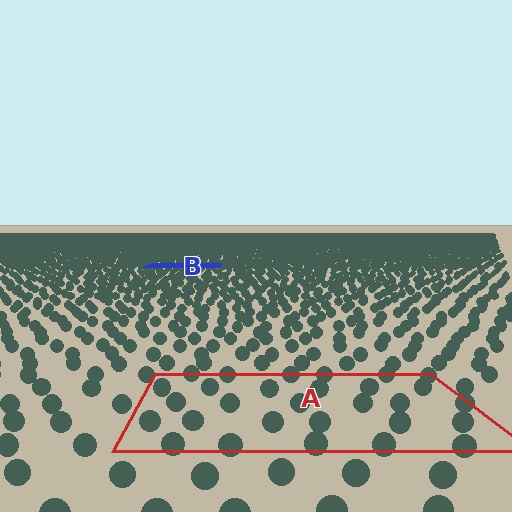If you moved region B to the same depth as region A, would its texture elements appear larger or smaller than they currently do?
They would appear larger. At a closer depth, the same texture elements are projected at a bigger on-screen size.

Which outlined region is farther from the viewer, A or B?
Region B is farther from the viewer — the texture elements inside it appear smaller and more densely packed.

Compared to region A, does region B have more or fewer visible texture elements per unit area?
Region B has more texture elements per unit area — they are packed more densely because it is farther away.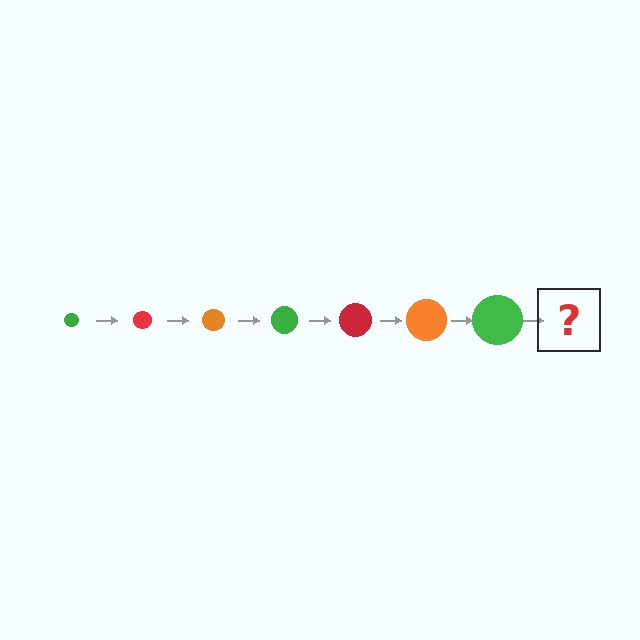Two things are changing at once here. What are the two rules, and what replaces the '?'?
The two rules are that the circle grows larger each step and the color cycles through green, red, and orange. The '?' should be a red circle, larger than the previous one.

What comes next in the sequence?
The next element should be a red circle, larger than the previous one.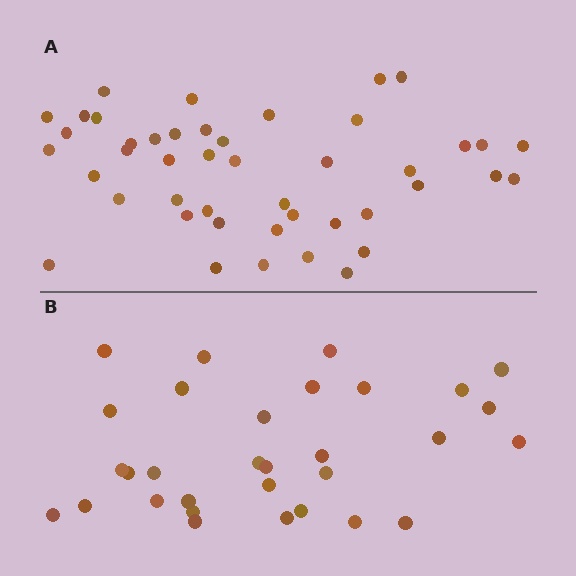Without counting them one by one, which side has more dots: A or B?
Region A (the top region) has more dots.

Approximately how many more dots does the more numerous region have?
Region A has approximately 15 more dots than region B.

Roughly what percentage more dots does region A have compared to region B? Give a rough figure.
About 45% more.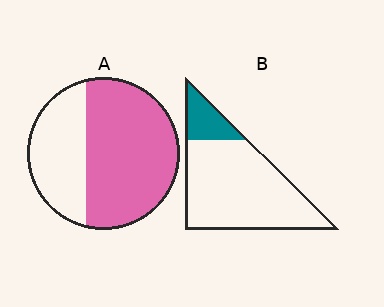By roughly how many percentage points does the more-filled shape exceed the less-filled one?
By roughly 45 percentage points (A over B).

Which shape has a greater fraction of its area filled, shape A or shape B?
Shape A.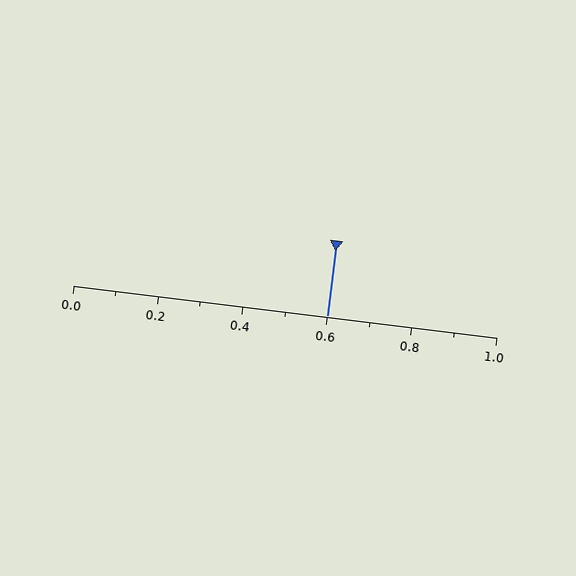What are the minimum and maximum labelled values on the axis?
The axis runs from 0.0 to 1.0.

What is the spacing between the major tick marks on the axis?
The major ticks are spaced 0.2 apart.